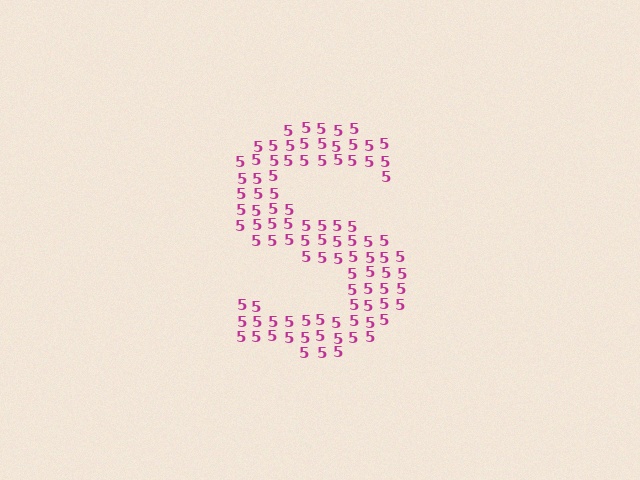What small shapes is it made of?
It is made of small digit 5's.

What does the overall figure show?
The overall figure shows the letter S.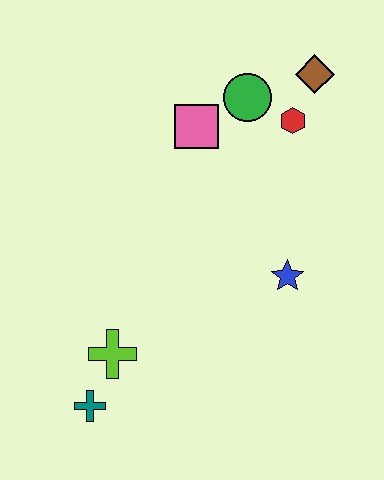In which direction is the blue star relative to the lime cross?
The blue star is to the right of the lime cross.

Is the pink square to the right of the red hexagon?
No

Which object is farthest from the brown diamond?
The teal cross is farthest from the brown diamond.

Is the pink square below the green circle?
Yes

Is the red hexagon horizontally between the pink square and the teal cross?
No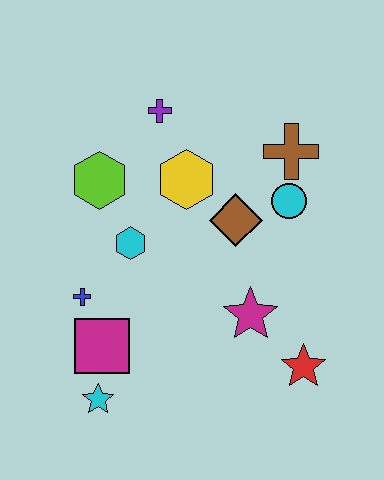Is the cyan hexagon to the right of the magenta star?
No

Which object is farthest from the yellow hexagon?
The cyan star is farthest from the yellow hexagon.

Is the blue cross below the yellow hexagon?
Yes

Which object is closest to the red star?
The magenta star is closest to the red star.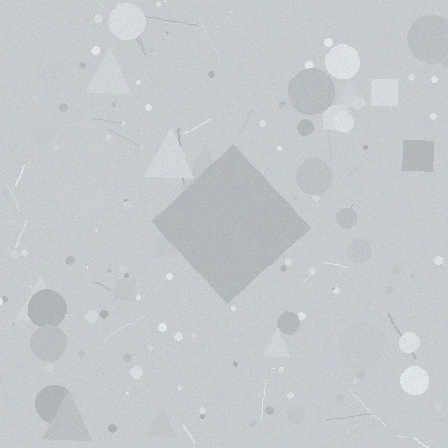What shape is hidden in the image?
A diamond is hidden in the image.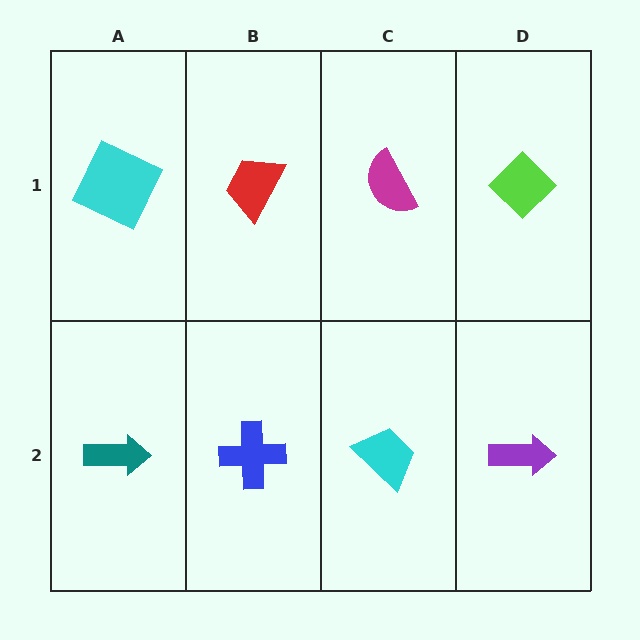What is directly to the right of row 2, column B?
A cyan trapezoid.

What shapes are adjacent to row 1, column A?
A teal arrow (row 2, column A), a red trapezoid (row 1, column B).